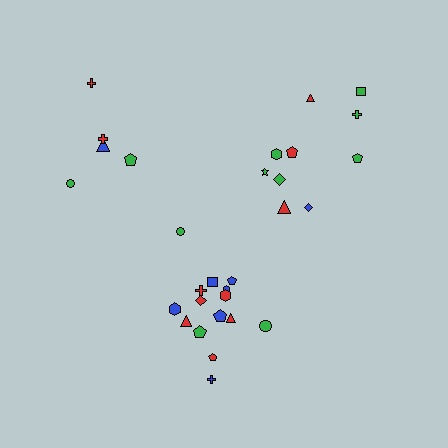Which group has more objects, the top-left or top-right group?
The top-right group.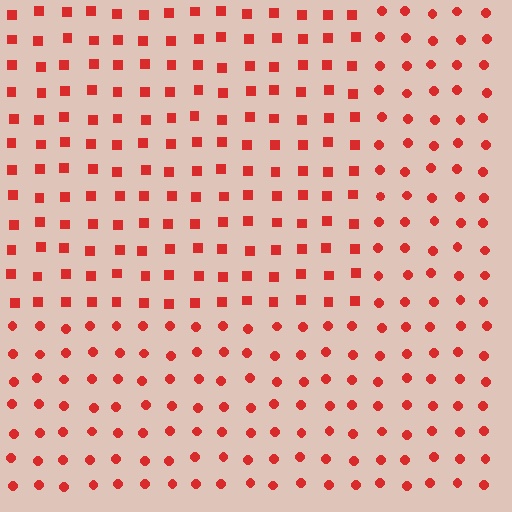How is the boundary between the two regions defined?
The boundary is defined by a change in element shape: squares inside vs. circles outside. All elements share the same color and spacing.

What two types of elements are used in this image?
The image uses squares inside the rectangle region and circles outside it.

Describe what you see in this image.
The image is filled with small red elements arranged in a uniform grid. A rectangle-shaped region contains squares, while the surrounding area contains circles. The boundary is defined purely by the change in element shape.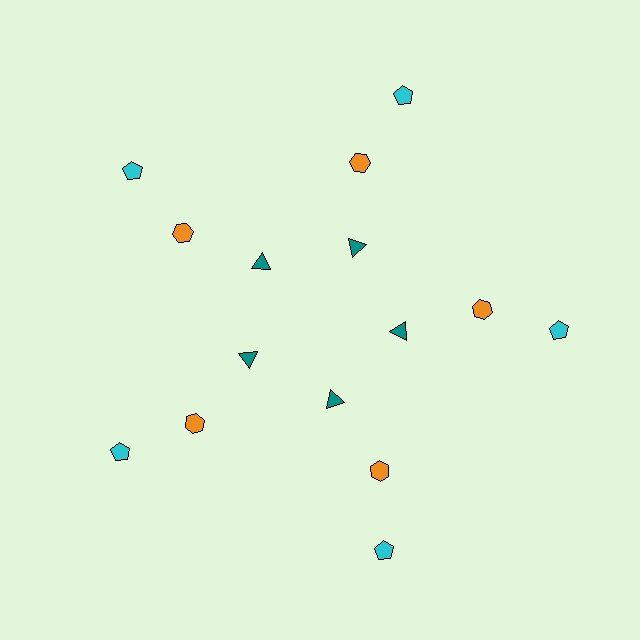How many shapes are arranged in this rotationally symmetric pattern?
There are 15 shapes, arranged in 5 groups of 3.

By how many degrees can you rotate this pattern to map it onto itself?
The pattern maps onto itself every 72 degrees of rotation.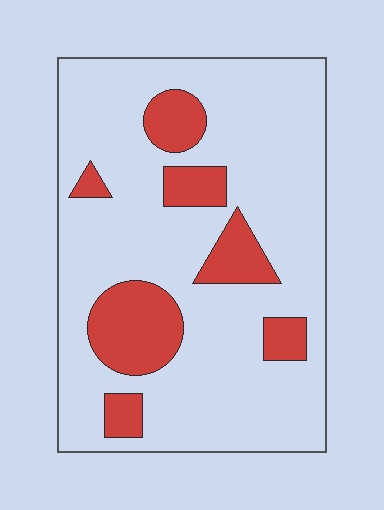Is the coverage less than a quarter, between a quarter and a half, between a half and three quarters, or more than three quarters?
Less than a quarter.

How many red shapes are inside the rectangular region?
7.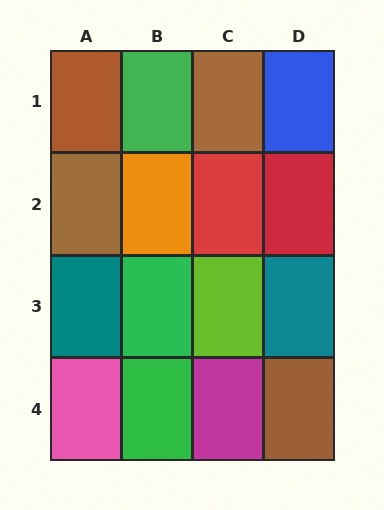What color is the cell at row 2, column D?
Red.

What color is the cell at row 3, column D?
Teal.